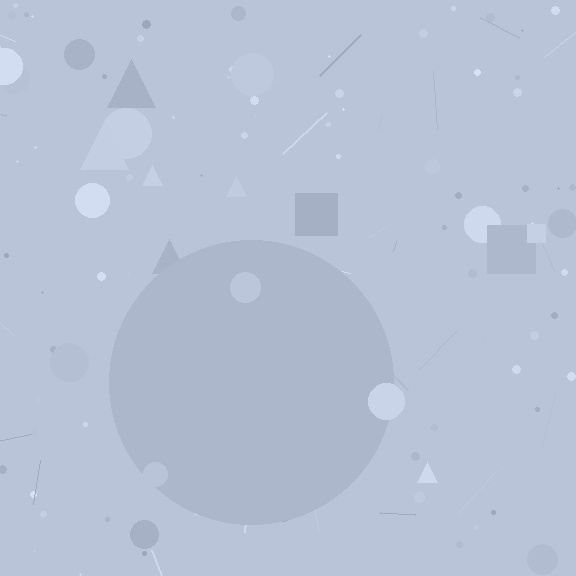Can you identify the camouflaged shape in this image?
The camouflaged shape is a circle.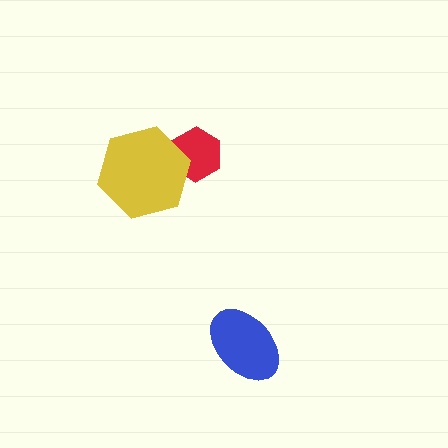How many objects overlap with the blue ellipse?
0 objects overlap with the blue ellipse.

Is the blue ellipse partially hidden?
No, no other shape covers it.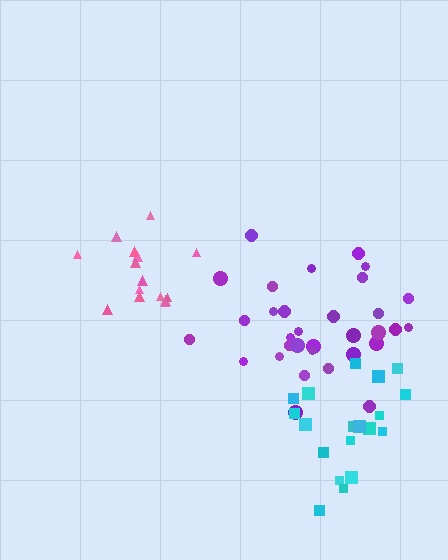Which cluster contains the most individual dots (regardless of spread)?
Purple (32).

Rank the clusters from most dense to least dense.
pink, purple, cyan.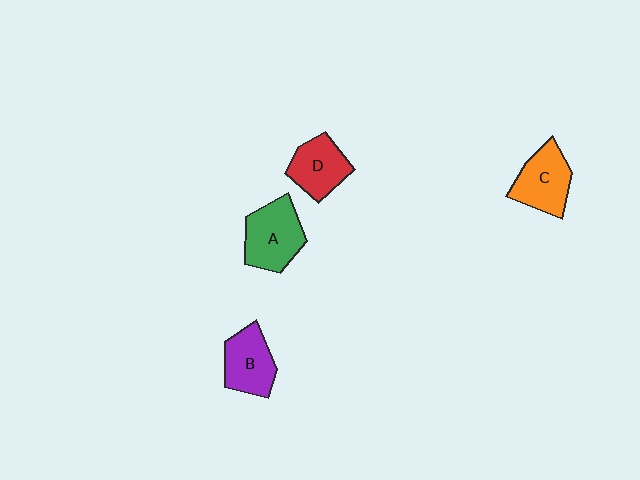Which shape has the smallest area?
Shape D (red).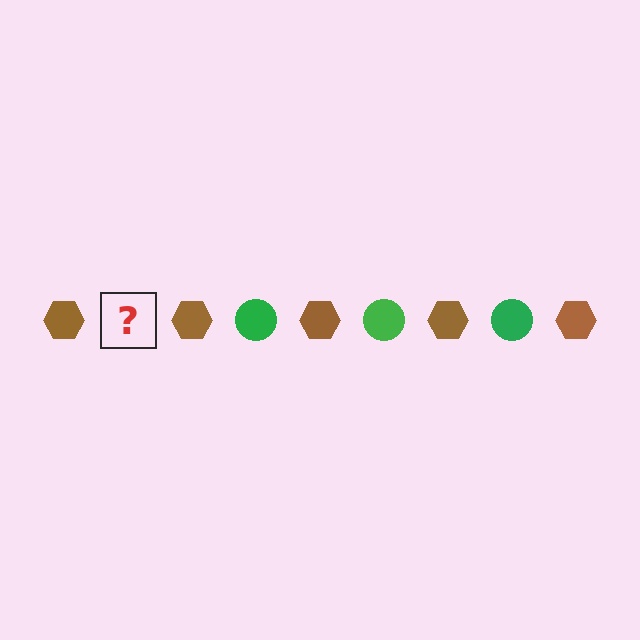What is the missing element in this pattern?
The missing element is a green circle.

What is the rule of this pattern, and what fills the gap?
The rule is that the pattern alternates between brown hexagon and green circle. The gap should be filled with a green circle.